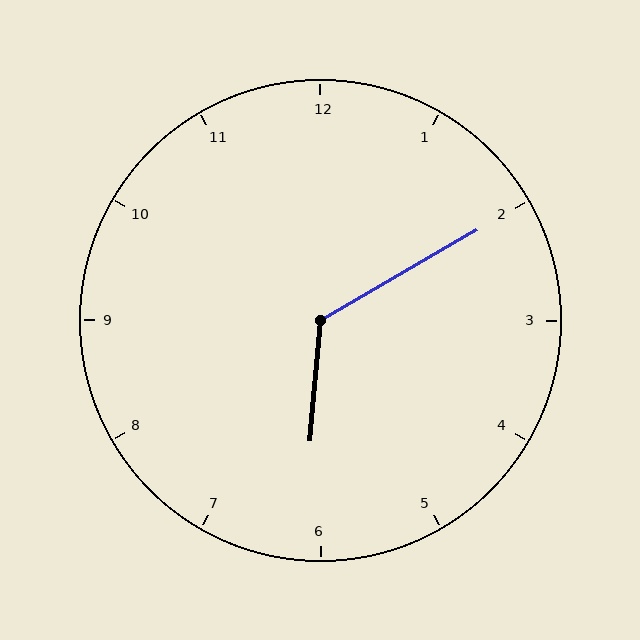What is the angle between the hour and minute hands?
Approximately 125 degrees.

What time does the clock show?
6:10.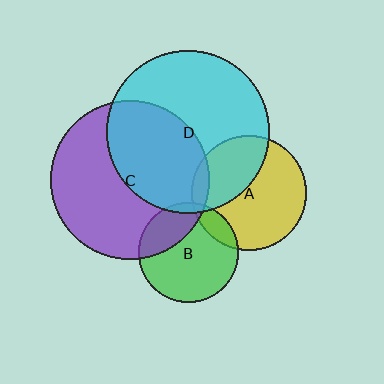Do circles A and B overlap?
Yes.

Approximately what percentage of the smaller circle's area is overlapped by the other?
Approximately 15%.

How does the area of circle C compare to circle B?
Approximately 2.5 times.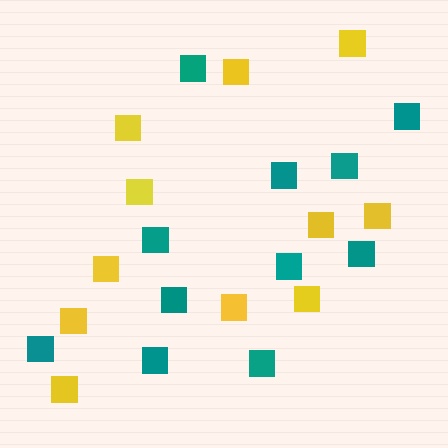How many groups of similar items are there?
There are 2 groups: one group of teal squares (11) and one group of yellow squares (11).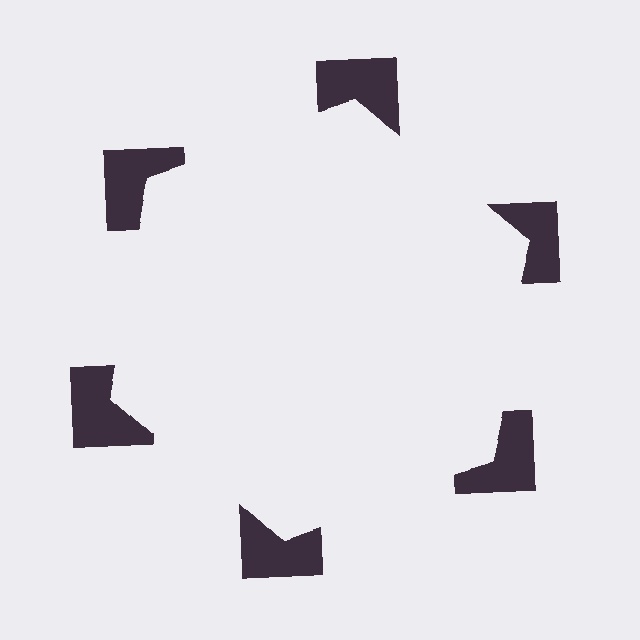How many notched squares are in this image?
There are 6 — one at each vertex of the illusory hexagon.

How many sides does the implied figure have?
6 sides.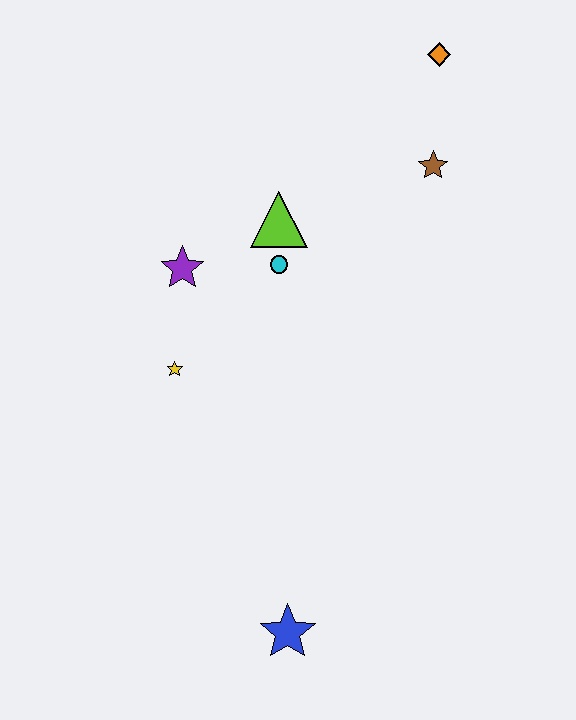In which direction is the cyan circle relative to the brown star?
The cyan circle is to the left of the brown star.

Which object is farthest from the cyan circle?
The blue star is farthest from the cyan circle.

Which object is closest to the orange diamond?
The brown star is closest to the orange diamond.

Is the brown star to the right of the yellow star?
Yes